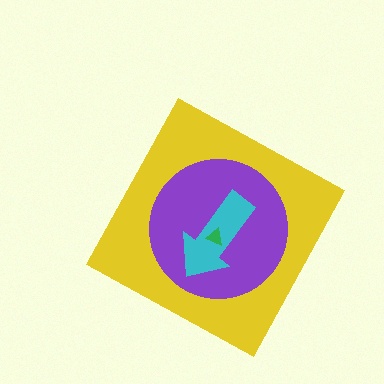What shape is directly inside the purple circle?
The cyan arrow.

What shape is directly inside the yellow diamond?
The purple circle.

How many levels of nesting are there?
4.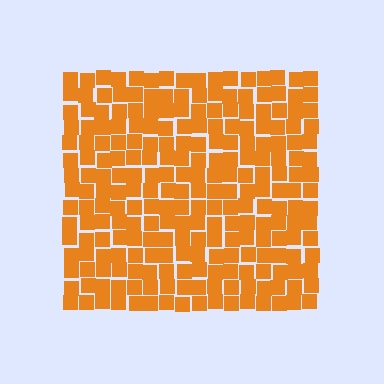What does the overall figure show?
The overall figure shows a square.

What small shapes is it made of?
It is made of small squares.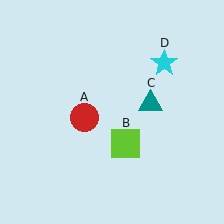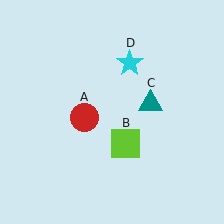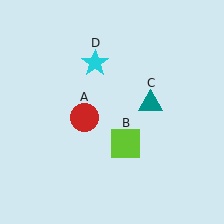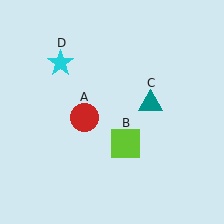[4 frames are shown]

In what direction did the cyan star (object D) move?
The cyan star (object D) moved left.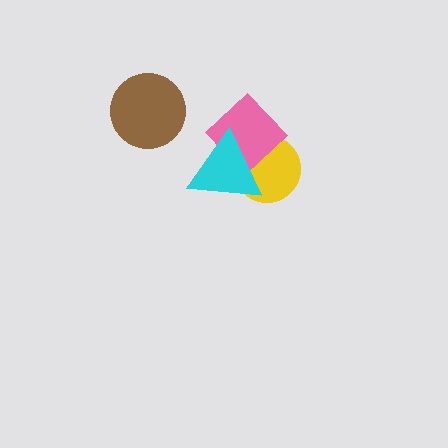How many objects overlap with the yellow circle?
2 objects overlap with the yellow circle.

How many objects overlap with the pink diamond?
2 objects overlap with the pink diamond.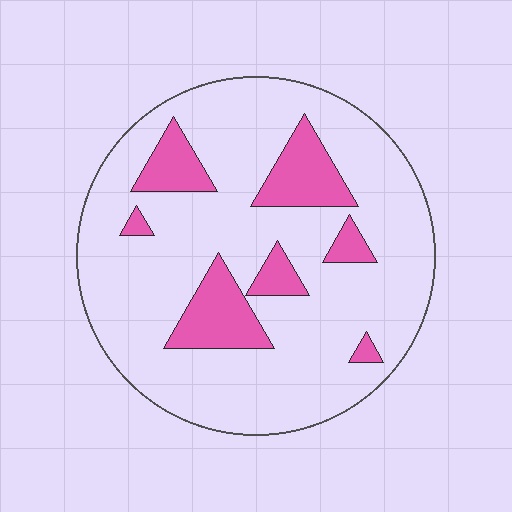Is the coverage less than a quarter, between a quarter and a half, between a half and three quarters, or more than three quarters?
Less than a quarter.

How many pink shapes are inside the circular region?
7.